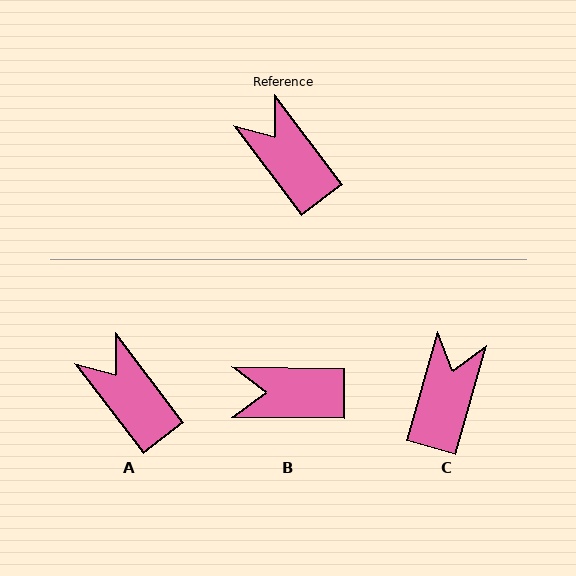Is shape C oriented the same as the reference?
No, it is off by about 53 degrees.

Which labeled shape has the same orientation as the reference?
A.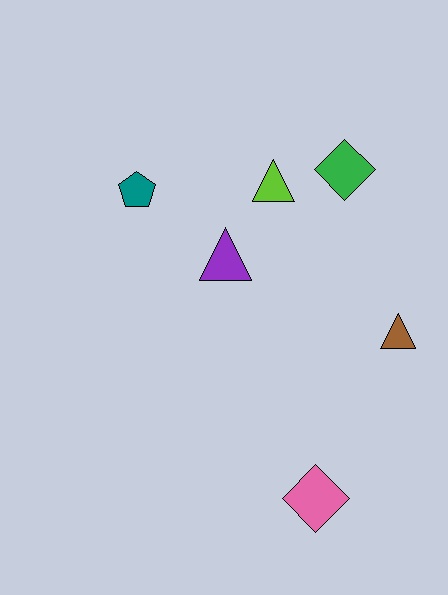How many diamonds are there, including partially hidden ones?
There are 2 diamonds.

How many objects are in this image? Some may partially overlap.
There are 6 objects.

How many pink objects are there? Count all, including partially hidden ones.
There is 1 pink object.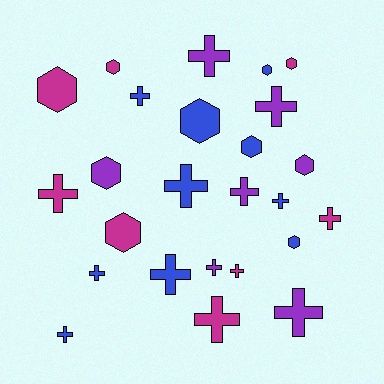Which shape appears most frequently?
Cross, with 15 objects.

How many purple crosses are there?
There are 5 purple crosses.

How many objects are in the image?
There are 25 objects.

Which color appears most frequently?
Blue, with 10 objects.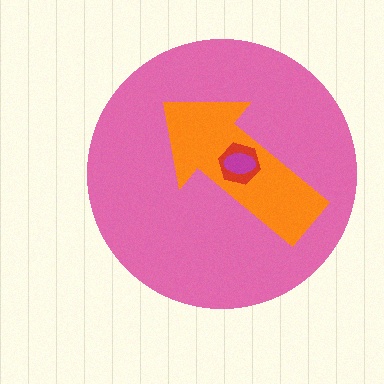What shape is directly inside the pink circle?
The orange arrow.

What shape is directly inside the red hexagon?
The magenta ellipse.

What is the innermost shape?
The magenta ellipse.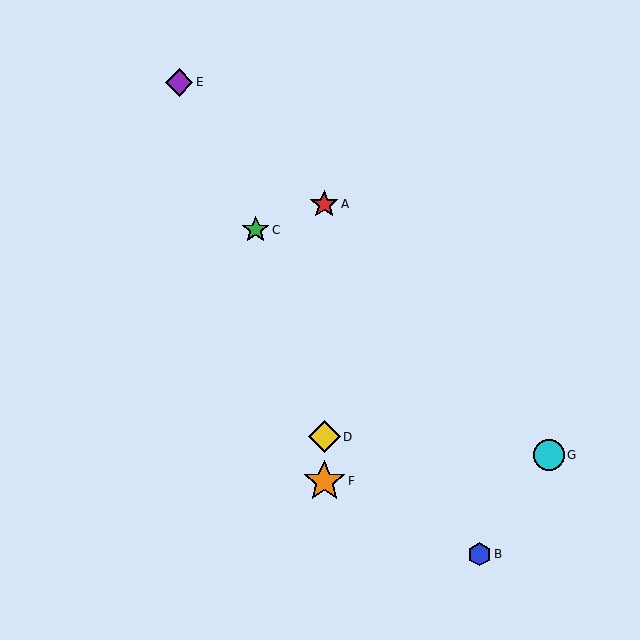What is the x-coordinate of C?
Object C is at x≈256.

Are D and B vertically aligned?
No, D is at x≈324 and B is at x≈479.